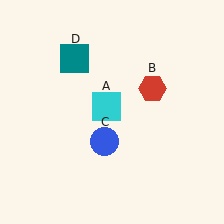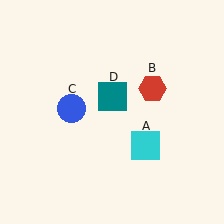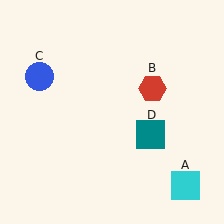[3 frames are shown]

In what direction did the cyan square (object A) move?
The cyan square (object A) moved down and to the right.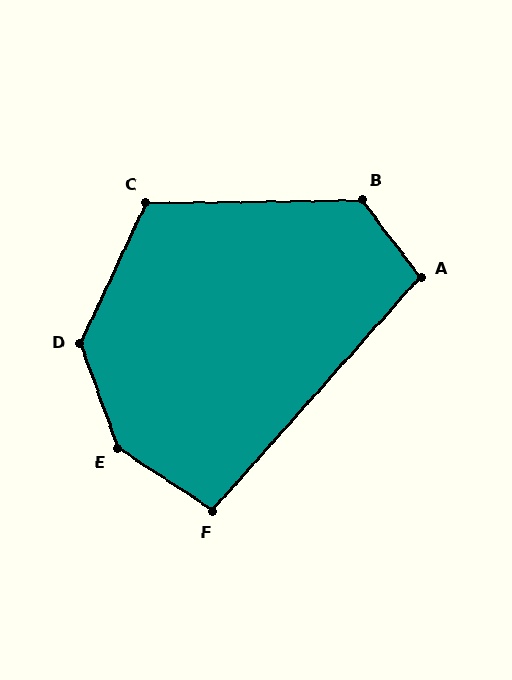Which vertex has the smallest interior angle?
F, at approximately 99 degrees.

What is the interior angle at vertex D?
Approximately 135 degrees (obtuse).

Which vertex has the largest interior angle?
E, at approximately 143 degrees.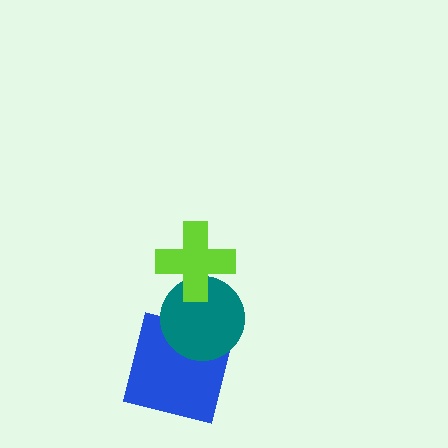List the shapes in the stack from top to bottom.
From top to bottom: the lime cross, the teal circle, the blue square.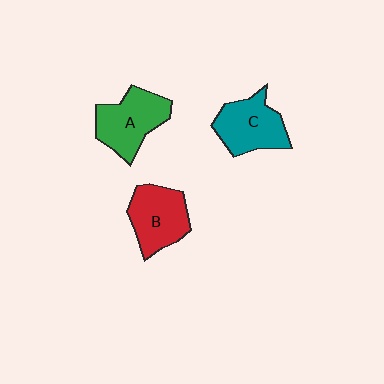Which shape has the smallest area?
Shape B (red).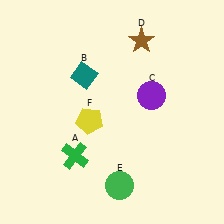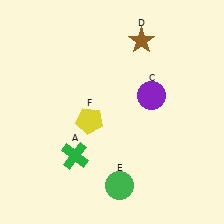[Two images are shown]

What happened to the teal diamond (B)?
The teal diamond (B) was removed in Image 2. It was in the top-left area of Image 1.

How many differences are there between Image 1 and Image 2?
There is 1 difference between the two images.